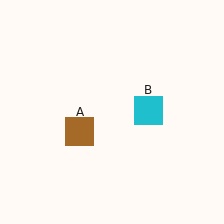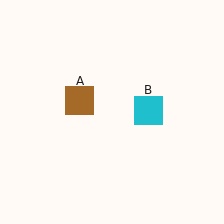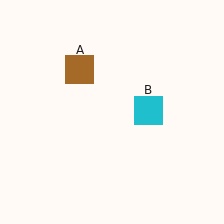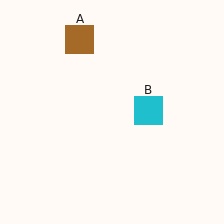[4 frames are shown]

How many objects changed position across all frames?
1 object changed position: brown square (object A).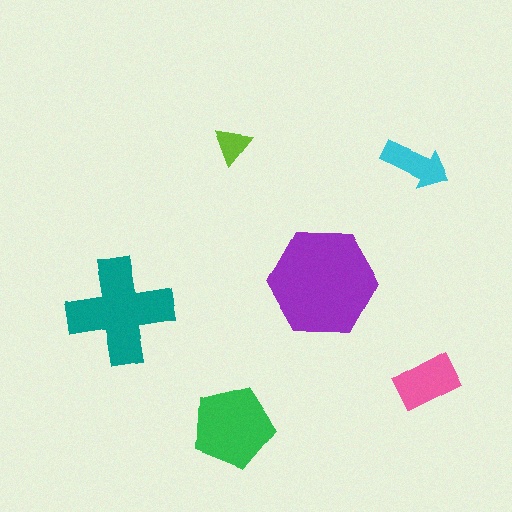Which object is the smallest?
The lime triangle.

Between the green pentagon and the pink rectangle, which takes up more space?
The green pentagon.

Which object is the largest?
The purple hexagon.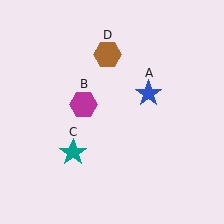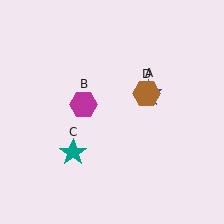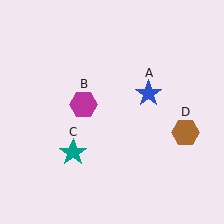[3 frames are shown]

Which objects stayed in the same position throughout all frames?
Blue star (object A) and magenta hexagon (object B) and teal star (object C) remained stationary.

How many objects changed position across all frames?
1 object changed position: brown hexagon (object D).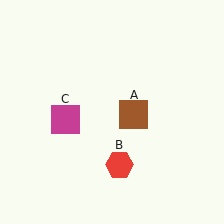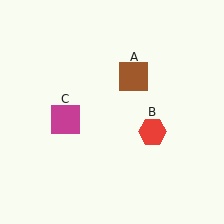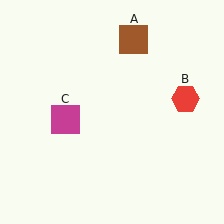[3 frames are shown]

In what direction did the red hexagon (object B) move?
The red hexagon (object B) moved up and to the right.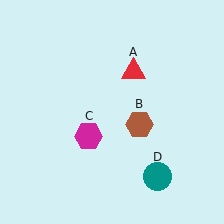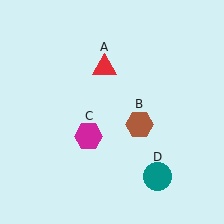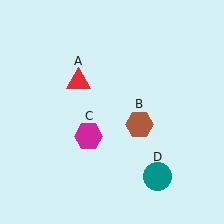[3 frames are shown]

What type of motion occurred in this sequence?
The red triangle (object A) rotated counterclockwise around the center of the scene.